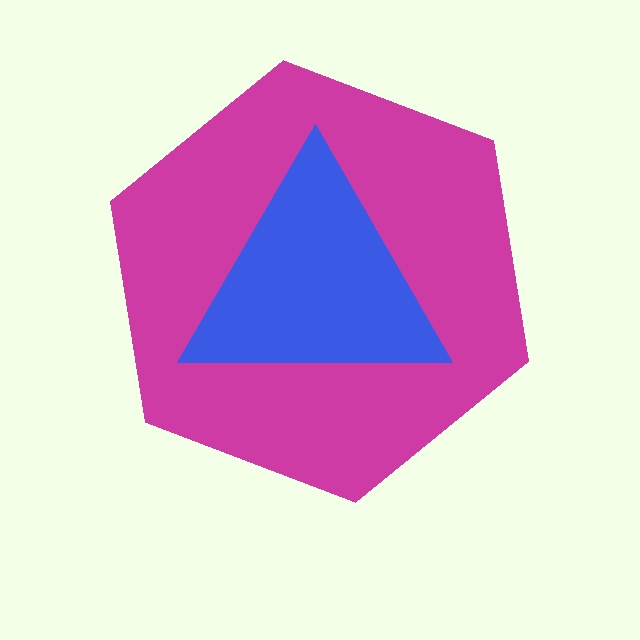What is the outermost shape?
The magenta hexagon.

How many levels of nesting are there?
2.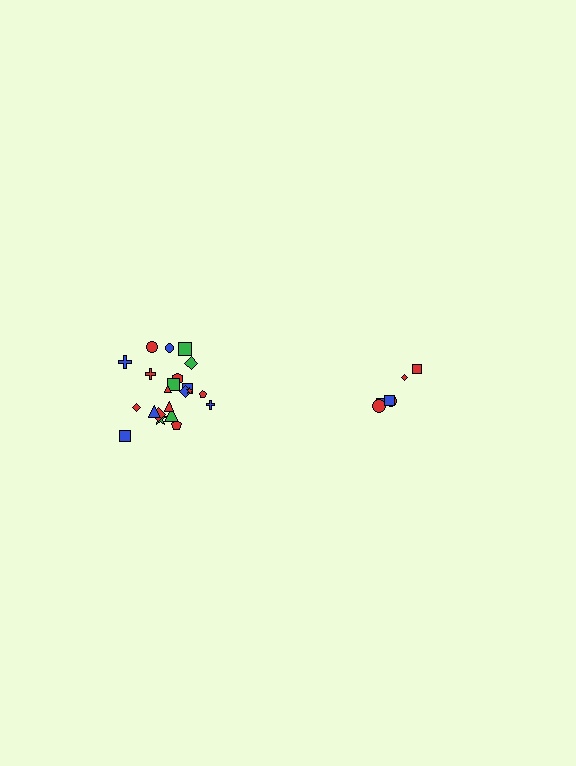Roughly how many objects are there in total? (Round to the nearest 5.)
Roughly 30 objects in total.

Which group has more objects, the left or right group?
The left group.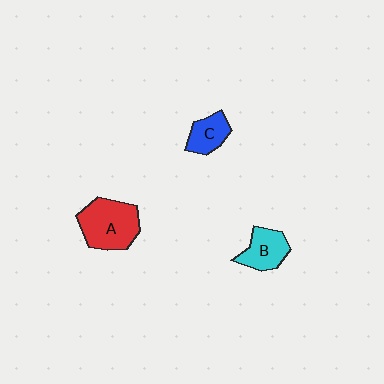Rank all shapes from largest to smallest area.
From largest to smallest: A (red), B (cyan), C (blue).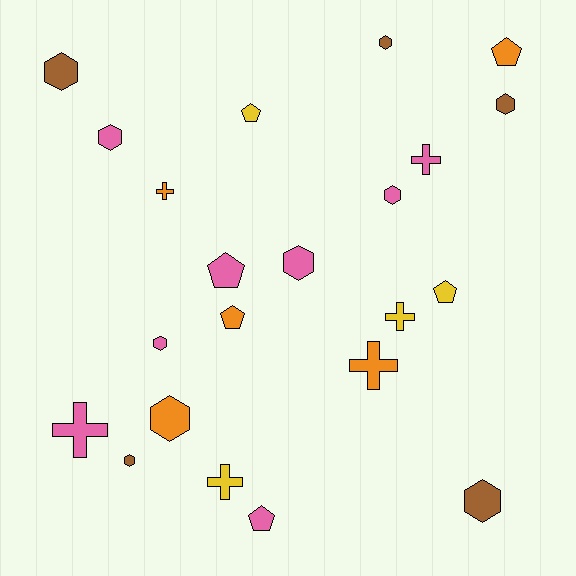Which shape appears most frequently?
Hexagon, with 10 objects.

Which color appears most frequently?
Pink, with 8 objects.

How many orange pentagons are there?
There are 2 orange pentagons.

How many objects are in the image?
There are 22 objects.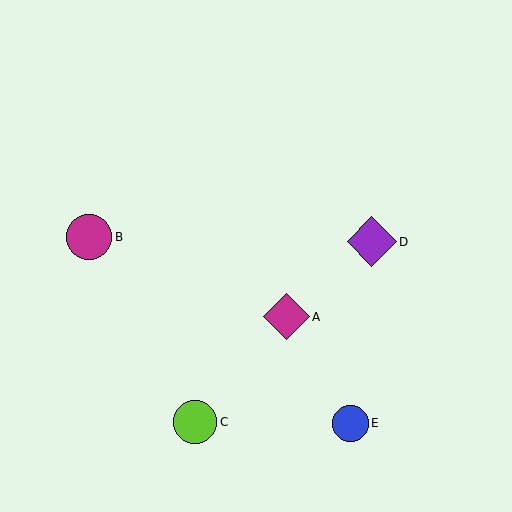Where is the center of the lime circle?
The center of the lime circle is at (195, 422).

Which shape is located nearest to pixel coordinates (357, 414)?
The blue circle (labeled E) at (350, 423) is nearest to that location.